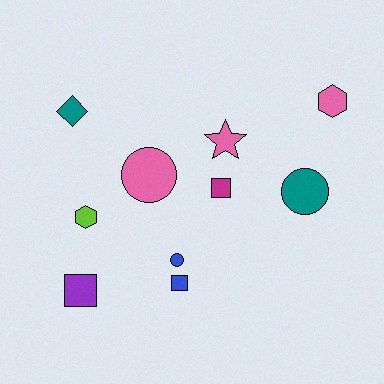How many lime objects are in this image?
There is 1 lime object.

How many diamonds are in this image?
There is 1 diamond.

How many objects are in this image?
There are 10 objects.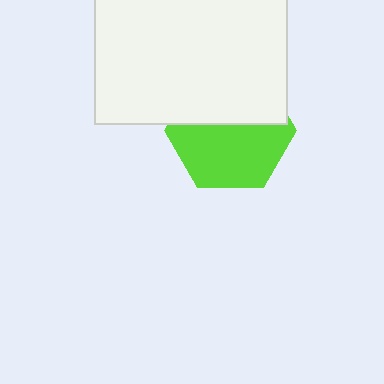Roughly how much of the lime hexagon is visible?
About half of it is visible (roughly 56%).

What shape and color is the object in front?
The object in front is a white rectangle.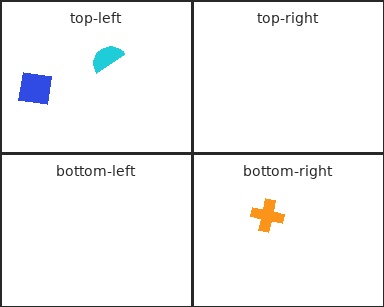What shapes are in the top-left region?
The cyan semicircle, the blue square.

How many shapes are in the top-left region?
2.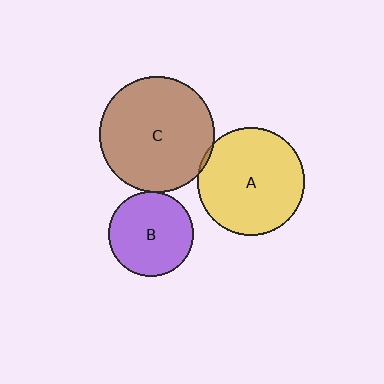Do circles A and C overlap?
Yes.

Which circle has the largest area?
Circle C (brown).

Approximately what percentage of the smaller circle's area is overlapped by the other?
Approximately 5%.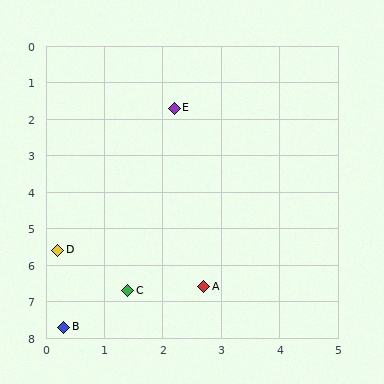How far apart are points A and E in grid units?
Points A and E are about 4.9 grid units apart.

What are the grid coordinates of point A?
Point A is at approximately (2.7, 6.6).